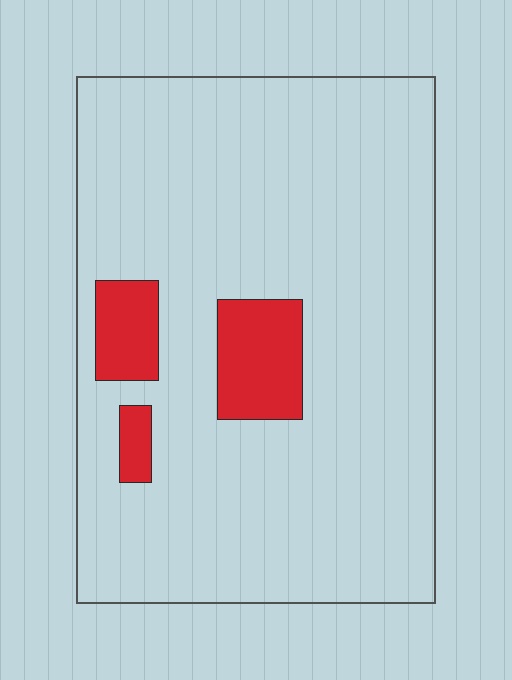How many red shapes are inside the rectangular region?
3.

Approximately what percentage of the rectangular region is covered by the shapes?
Approximately 10%.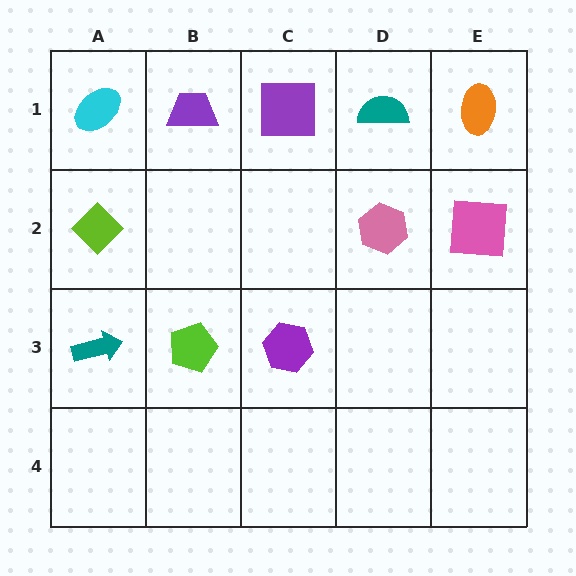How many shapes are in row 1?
5 shapes.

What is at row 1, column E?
An orange ellipse.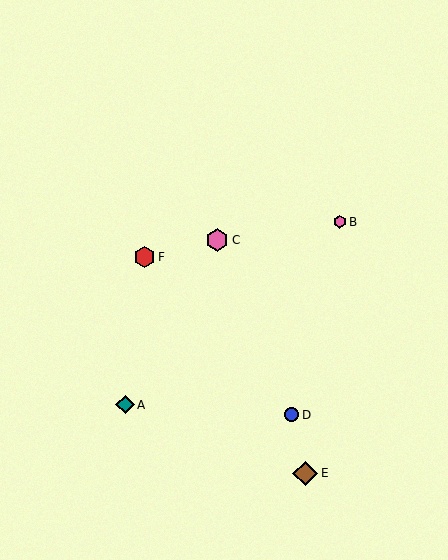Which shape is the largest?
The brown diamond (labeled E) is the largest.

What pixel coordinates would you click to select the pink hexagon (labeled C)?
Click at (217, 240) to select the pink hexagon C.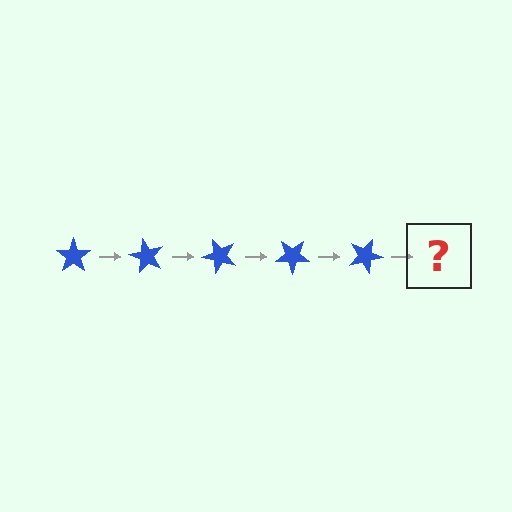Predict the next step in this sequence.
The next step is a blue star rotated 300 degrees.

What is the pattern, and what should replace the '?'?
The pattern is that the star rotates 60 degrees each step. The '?' should be a blue star rotated 300 degrees.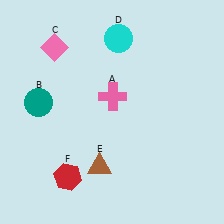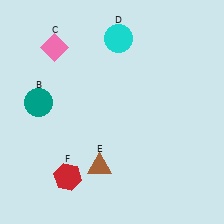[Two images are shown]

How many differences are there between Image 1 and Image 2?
There is 1 difference between the two images.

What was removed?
The pink cross (A) was removed in Image 2.